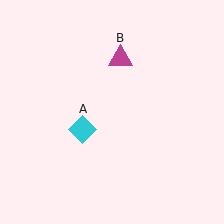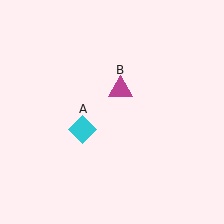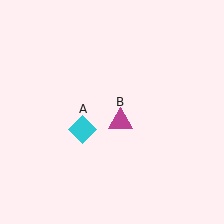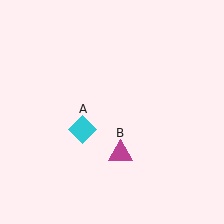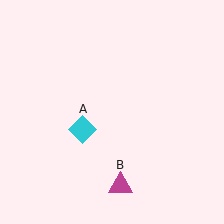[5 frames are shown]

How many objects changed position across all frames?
1 object changed position: magenta triangle (object B).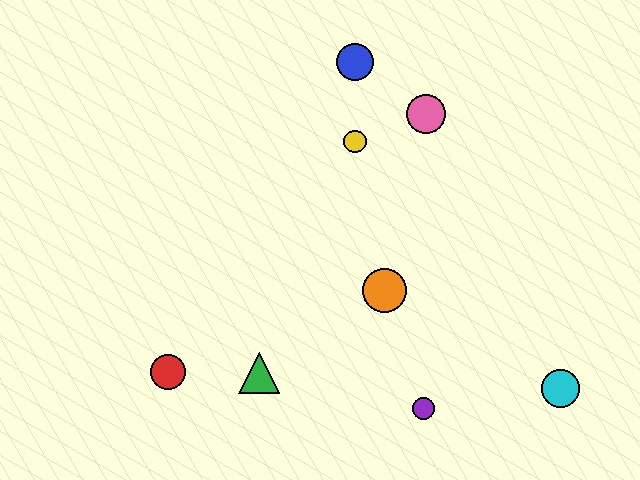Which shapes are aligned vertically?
The blue circle, the yellow circle are aligned vertically.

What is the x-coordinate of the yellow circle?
The yellow circle is at x≈355.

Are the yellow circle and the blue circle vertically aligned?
Yes, both are at x≈355.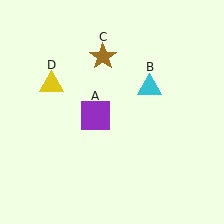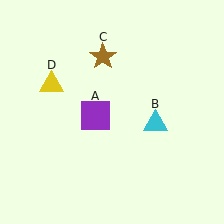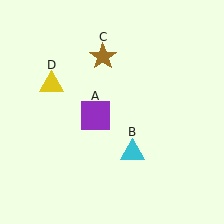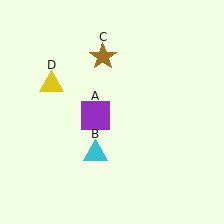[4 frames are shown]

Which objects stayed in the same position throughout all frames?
Purple square (object A) and brown star (object C) and yellow triangle (object D) remained stationary.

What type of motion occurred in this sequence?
The cyan triangle (object B) rotated clockwise around the center of the scene.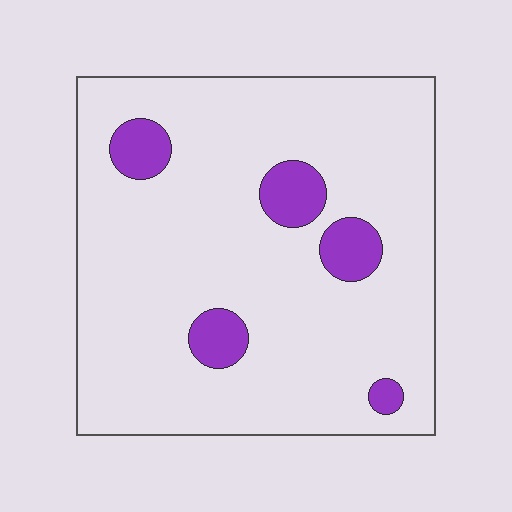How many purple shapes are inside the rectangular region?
5.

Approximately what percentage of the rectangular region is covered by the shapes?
Approximately 10%.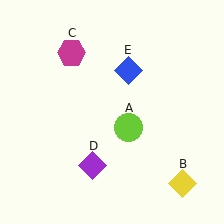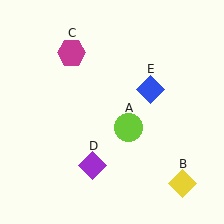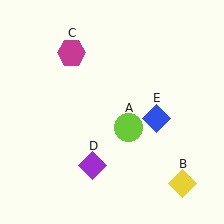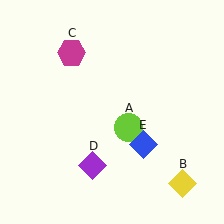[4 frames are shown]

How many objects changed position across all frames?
1 object changed position: blue diamond (object E).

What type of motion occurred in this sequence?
The blue diamond (object E) rotated clockwise around the center of the scene.